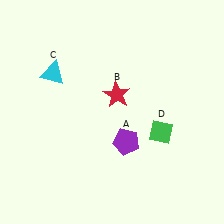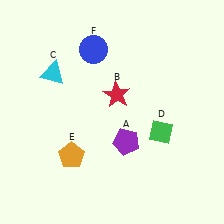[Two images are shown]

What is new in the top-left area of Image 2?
A blue circle (F) was added in the top-left area of Image 2.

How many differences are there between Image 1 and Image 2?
There are 2 differences between the two images.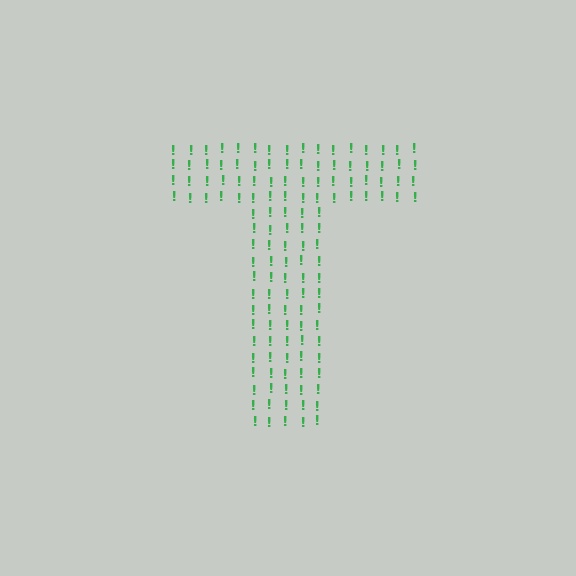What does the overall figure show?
The overall figure shows the letter T.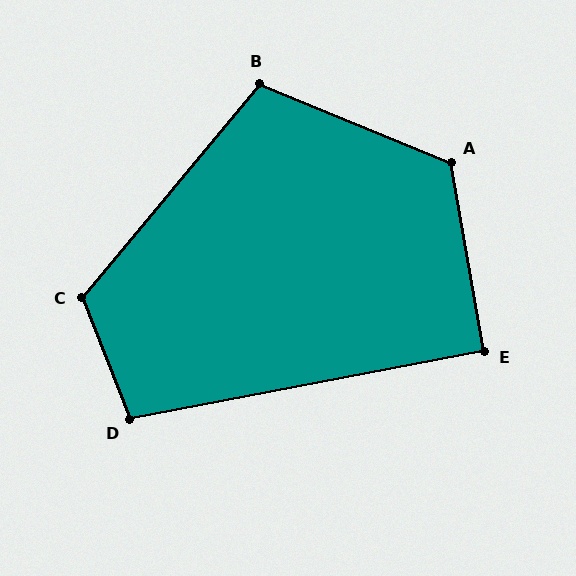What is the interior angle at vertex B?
Approximately 107 degrees (obtuse).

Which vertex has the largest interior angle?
A, at approximately 122 degrees.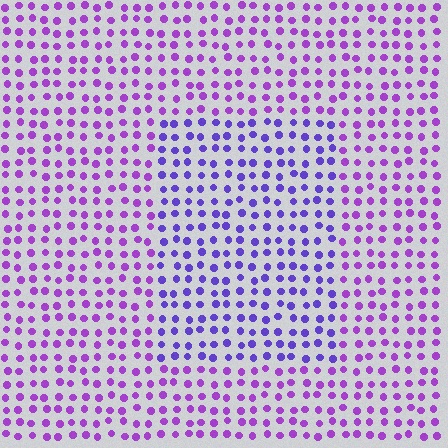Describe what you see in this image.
The image is filled with small purple elements in a uniform arrangement. A rectangle-shaped region is visible where the elements are tinted to a slightly different hue, forming a subtle color boundary.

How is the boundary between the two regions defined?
The boundary is defined purely by a slight shift in hue (about 29 degrees). Spacing, size, and orientation are identical on both sides.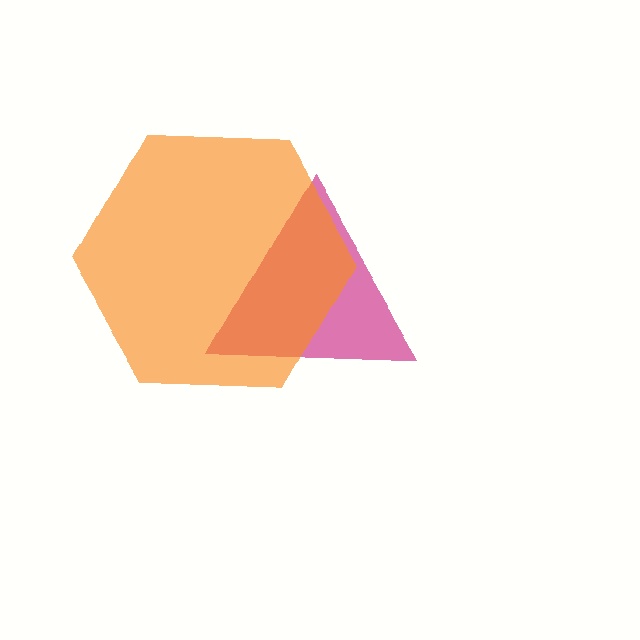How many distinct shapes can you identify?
There are 2 distinct shapes: a magenta triangle, an orange hexagon.